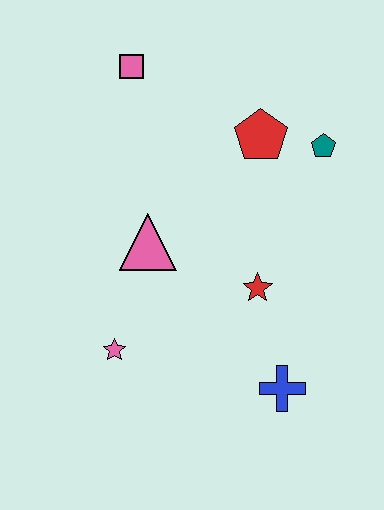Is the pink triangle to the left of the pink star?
No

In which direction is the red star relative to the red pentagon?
The red star is below the red pentagon.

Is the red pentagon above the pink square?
No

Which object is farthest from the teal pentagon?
The pink star is farthest from the teal pentagon.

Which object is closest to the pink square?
The red pentagon is closest to the pink square.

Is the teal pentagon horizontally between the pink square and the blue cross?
No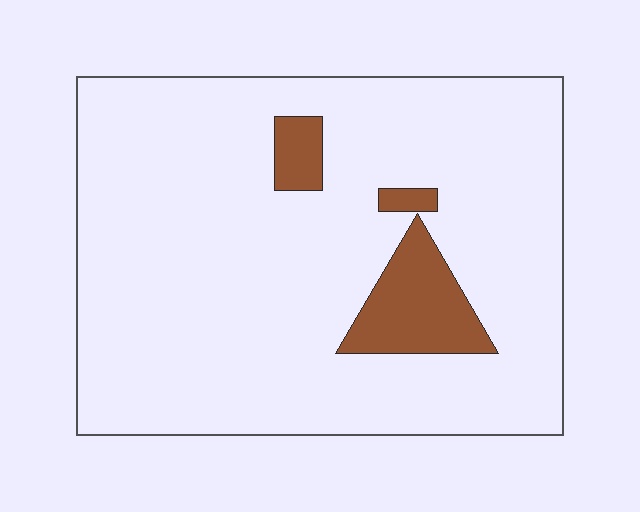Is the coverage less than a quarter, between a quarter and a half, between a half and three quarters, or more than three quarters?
Less than a quarter.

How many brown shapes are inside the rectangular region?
3.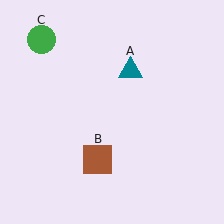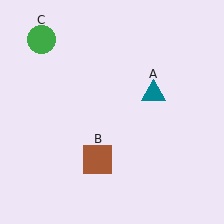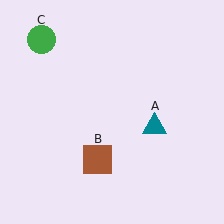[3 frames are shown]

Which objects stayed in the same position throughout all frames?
Brown square (object B) and green circle (object C) remained stationary.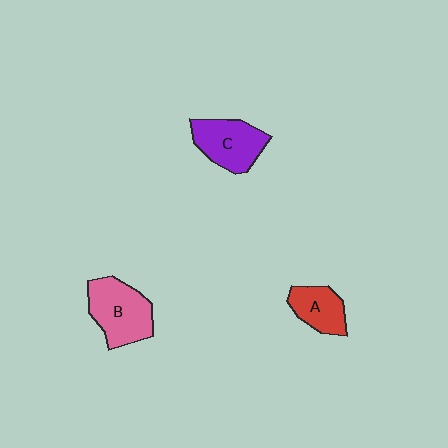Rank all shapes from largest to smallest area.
From largest to smallest: B (pink), C (purple), A (red).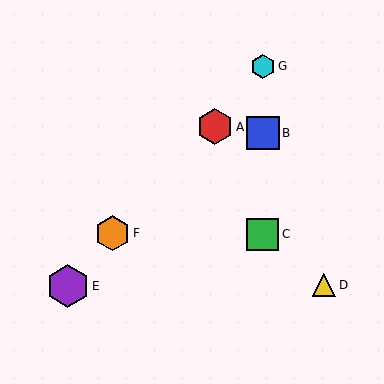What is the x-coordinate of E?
Object E is at x≈68.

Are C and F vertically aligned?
No, C is at x≈263 and F is at x≈112.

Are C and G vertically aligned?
Yes, both are at x≈263.